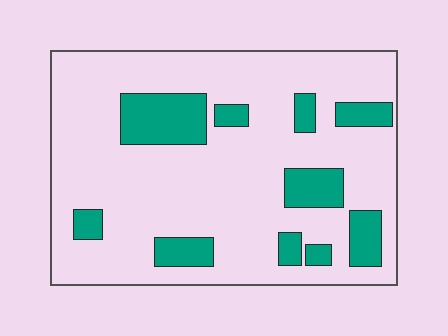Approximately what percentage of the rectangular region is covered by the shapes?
Approximately 20%.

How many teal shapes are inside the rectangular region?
10.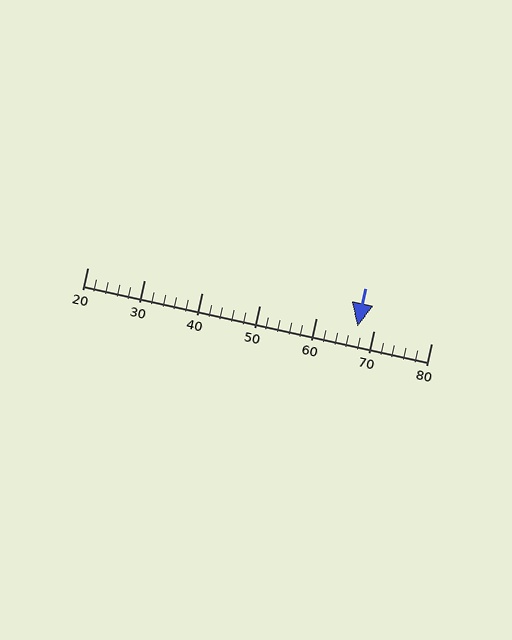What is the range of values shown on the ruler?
The ruler shows values from 20 to 80.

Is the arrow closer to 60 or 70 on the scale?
The arrow is closer to 70.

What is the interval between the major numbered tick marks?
The major tick marks are spaced 10 units apart.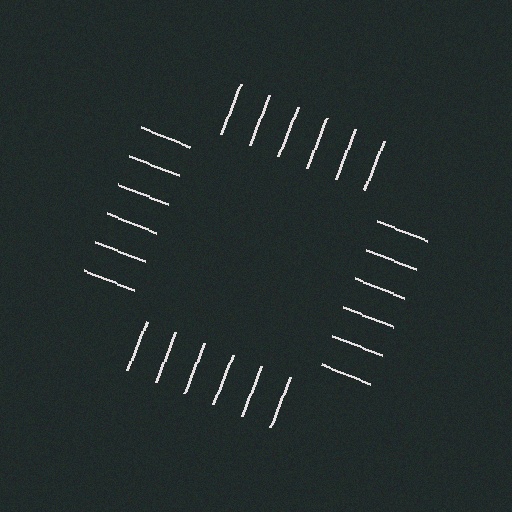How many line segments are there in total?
24 — 6 along each of the 4 edges.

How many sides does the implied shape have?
4 sides — the line-ends trace a square.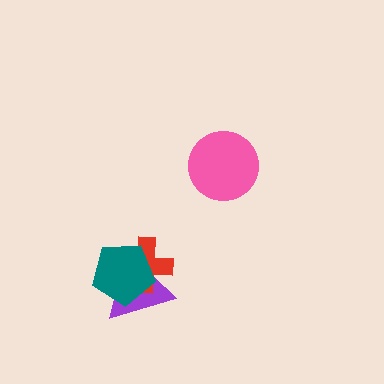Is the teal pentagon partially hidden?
No, no other shape covers it.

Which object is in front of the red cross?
The teal pentagon is in front of the red cross.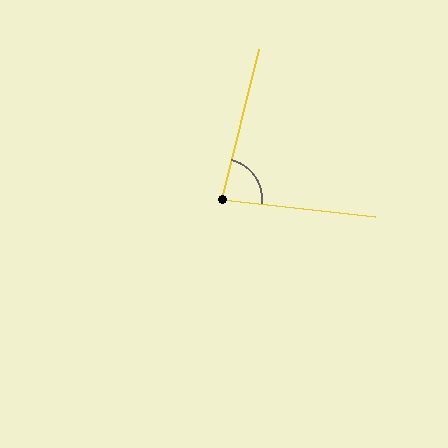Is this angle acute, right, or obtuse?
It is acute.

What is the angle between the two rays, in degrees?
Approximately 82 degrees.